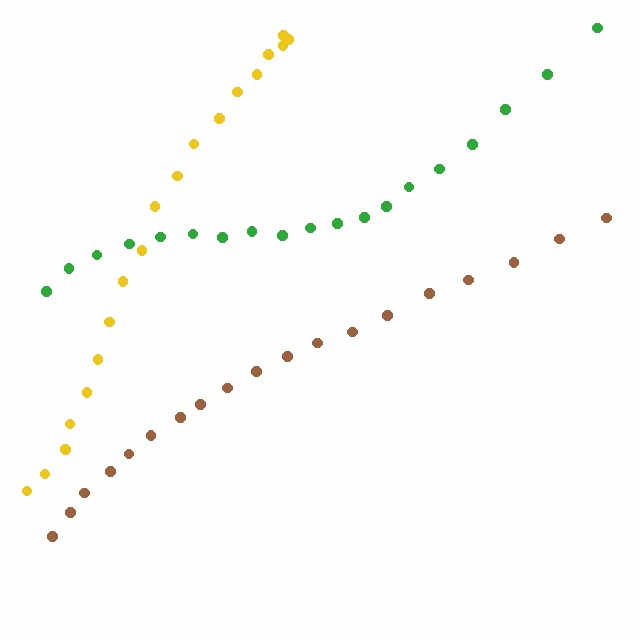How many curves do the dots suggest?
There are 3 distinct paths.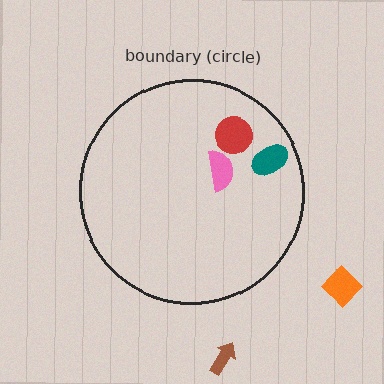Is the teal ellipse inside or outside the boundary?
Inside.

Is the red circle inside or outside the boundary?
Inside.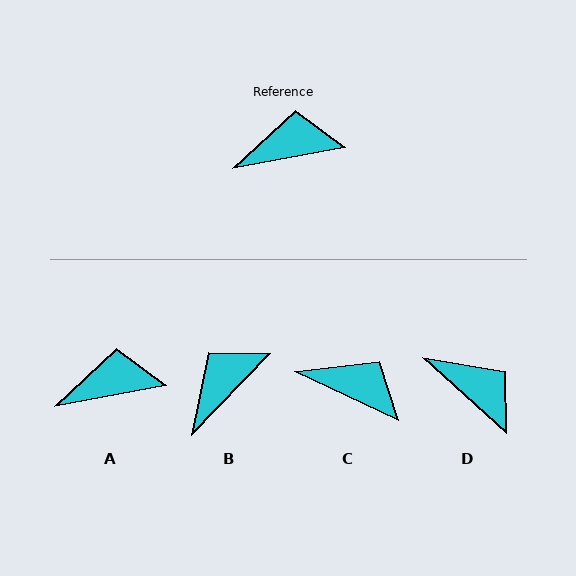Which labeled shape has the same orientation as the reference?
A.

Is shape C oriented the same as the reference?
No, it is off by about 36 degrees.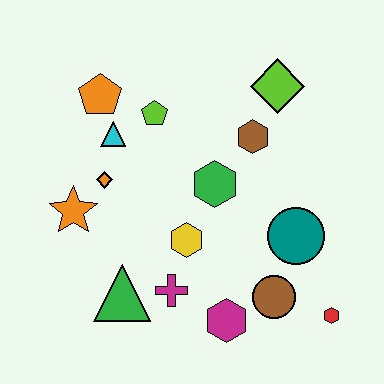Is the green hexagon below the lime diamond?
Yes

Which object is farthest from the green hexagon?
The red hexagon is farthest from the green hexagon.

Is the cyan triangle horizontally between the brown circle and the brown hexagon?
No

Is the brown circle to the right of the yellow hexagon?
Yes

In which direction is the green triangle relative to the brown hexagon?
The green triangle is below the brown hexagon.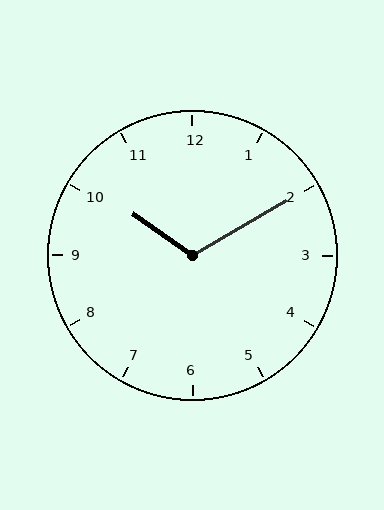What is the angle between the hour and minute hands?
Approximately 115 degrees.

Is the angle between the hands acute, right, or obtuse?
It is obtuse.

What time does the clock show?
10:10.